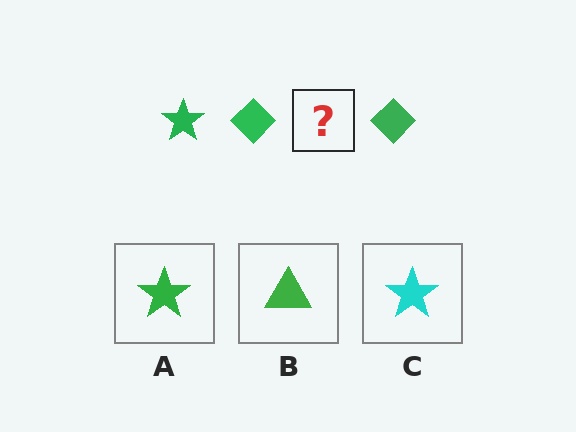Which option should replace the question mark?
Option A.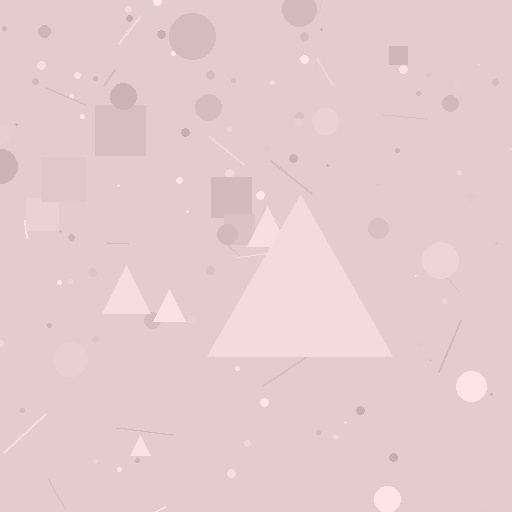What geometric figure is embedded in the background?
A triangle is embedded in the background.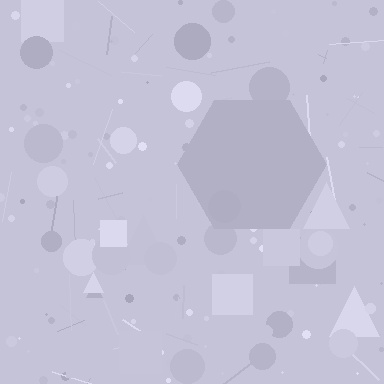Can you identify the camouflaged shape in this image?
The camouflaged shape is a hexagon.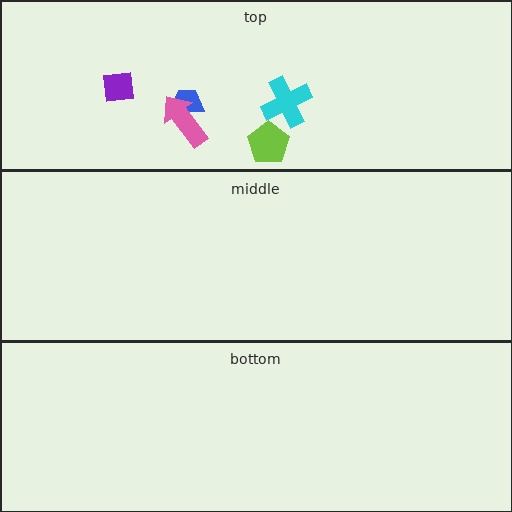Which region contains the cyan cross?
The top region.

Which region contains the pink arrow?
The top region.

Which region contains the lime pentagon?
The top region.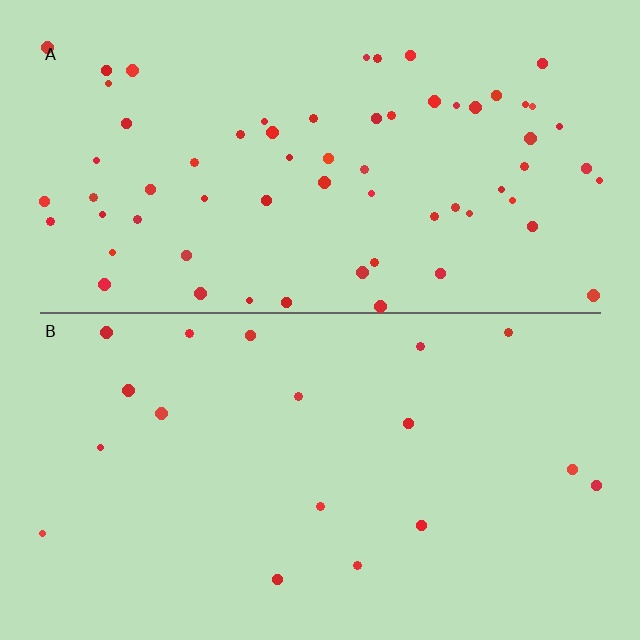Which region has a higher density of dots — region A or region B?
A (the top).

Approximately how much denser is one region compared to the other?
Approximately 3.6× — region A over region B.